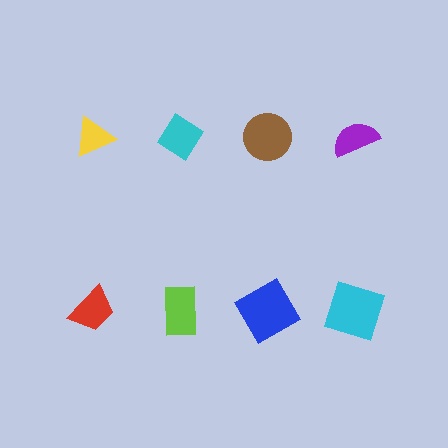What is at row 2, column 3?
A blue diamond.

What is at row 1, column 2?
A cyan diamond.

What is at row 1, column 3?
A brown circle.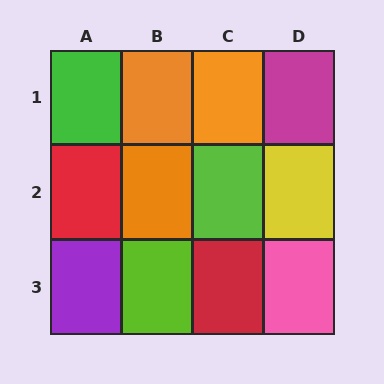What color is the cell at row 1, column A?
Green.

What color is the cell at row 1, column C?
Orange.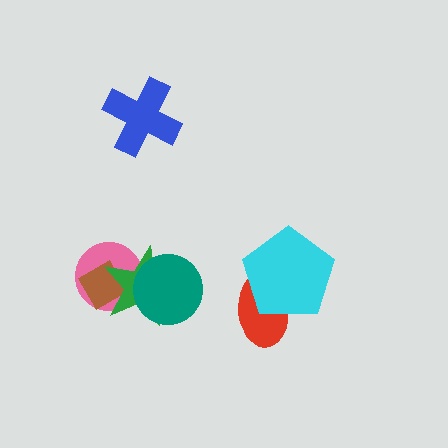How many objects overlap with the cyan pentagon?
1 object overlaps with the cyan pentagon.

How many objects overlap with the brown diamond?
2 objects overlap with the brown diamond.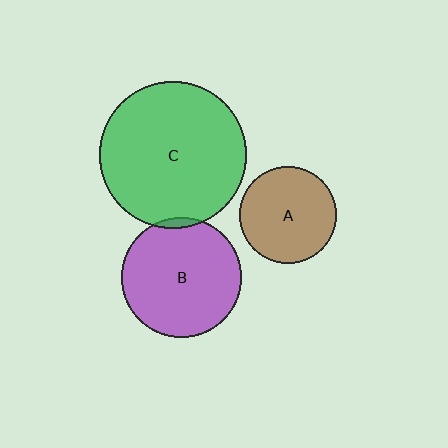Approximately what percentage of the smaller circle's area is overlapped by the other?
Approximately 5%.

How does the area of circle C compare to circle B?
Approximately 1.5 times.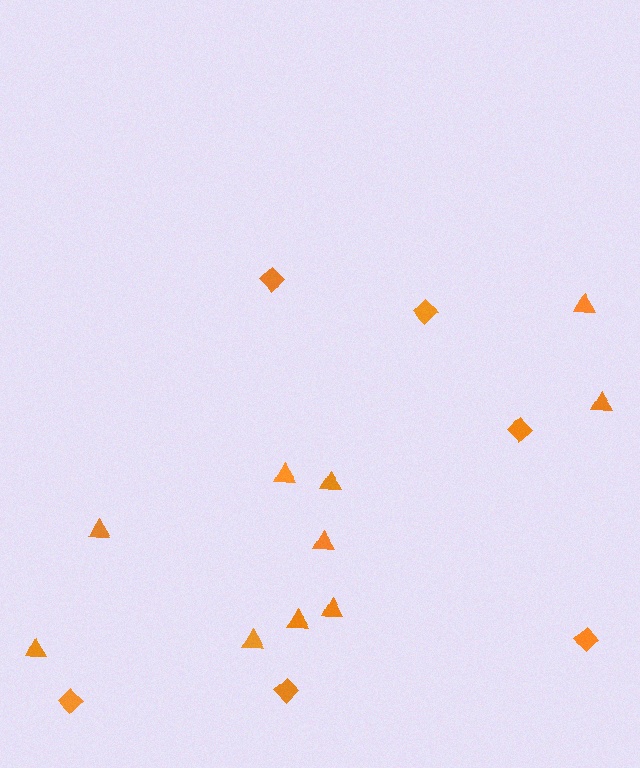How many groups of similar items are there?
There are 2 groups: one group of diamonds (6) and one group of triangles (10).